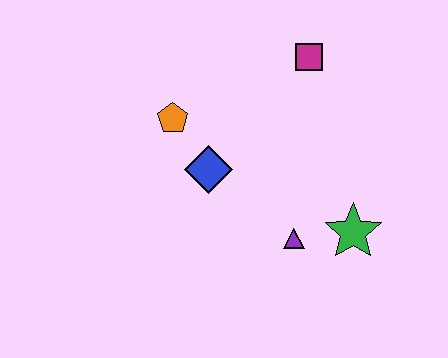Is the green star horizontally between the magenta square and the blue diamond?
No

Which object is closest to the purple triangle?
The green star is closest to the purple triangle.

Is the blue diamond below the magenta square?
Yes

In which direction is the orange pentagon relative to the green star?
The orange pentagon is to the left of the green star.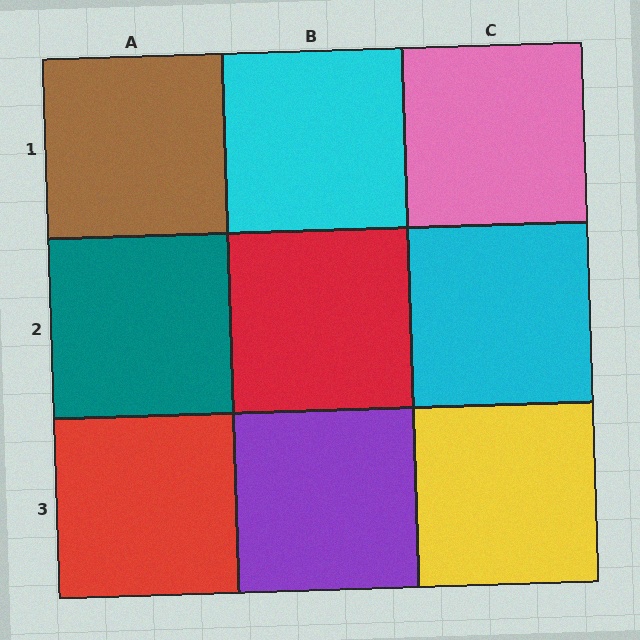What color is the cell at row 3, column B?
Purple.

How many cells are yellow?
1 cell is yellow.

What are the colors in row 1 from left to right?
Brown, cyan, pink.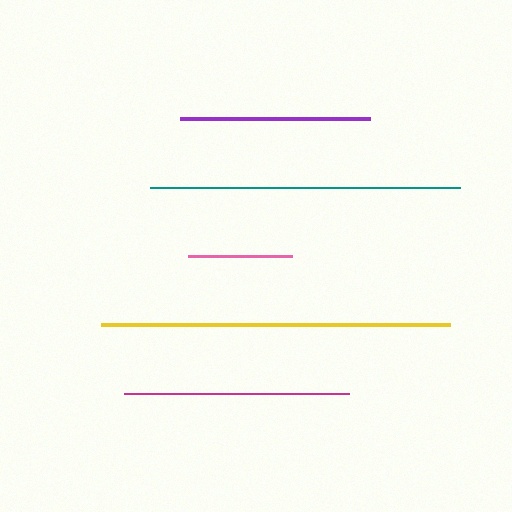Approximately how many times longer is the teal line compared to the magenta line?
The teal line is approximately 1.4 times the length of the magenta line.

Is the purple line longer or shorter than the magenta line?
The magenta line is longer than the purple line.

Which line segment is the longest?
The yellow line is the longest at approximately 348 pixels.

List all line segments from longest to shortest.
From longest to shortest: yellow, teal, magenta, purple, pink.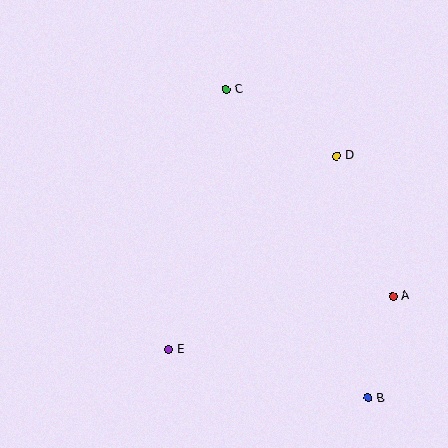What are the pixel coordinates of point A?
Point A is at (393, 296).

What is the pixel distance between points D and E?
The distance between D and E is 257 pixels.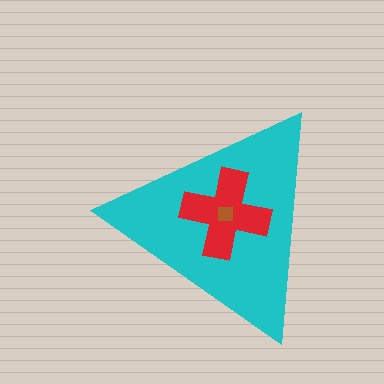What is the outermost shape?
The cyan triangle.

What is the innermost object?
The brown square.